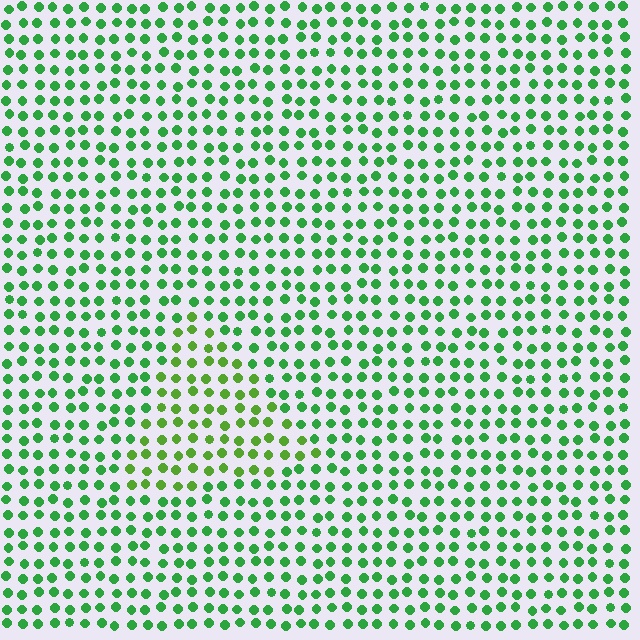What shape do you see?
I see a triangle.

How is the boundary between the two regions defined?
The boundary is defined purely by a slight shift in hue (about 28 degrees). Spacing, size, and orientation are identical on both sides.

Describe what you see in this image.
The image is filled with small green elements in a uniform arrangement. A triangle-shaped region is visible where the elements are tinted to a slightly different hue, forming a subtle color boundary.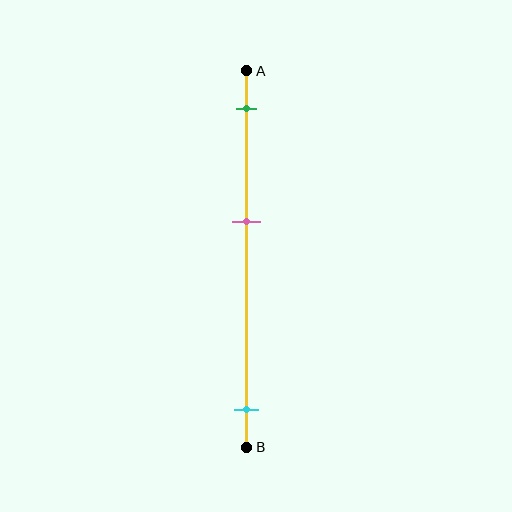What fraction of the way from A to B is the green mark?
The green mark is approximately 10% (0.1) of the way from A to B.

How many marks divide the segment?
There are 3 marks dividing the segment.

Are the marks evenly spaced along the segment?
No, the marks are not evenly spaced.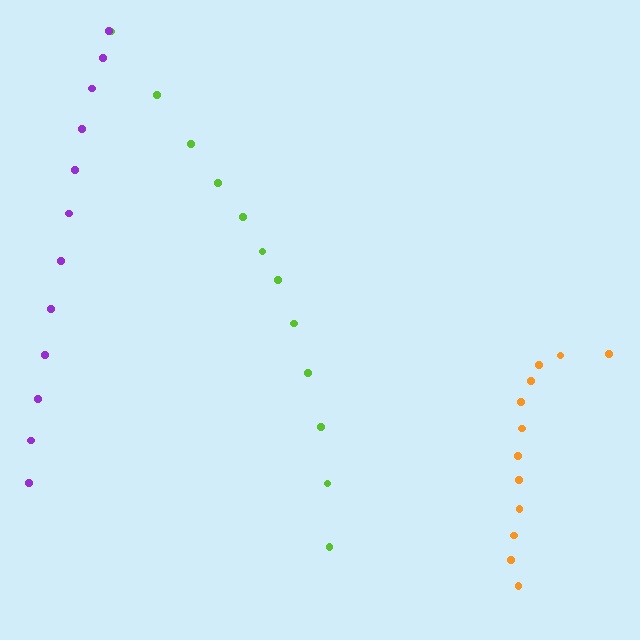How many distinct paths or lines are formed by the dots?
There are 3 distinct paths.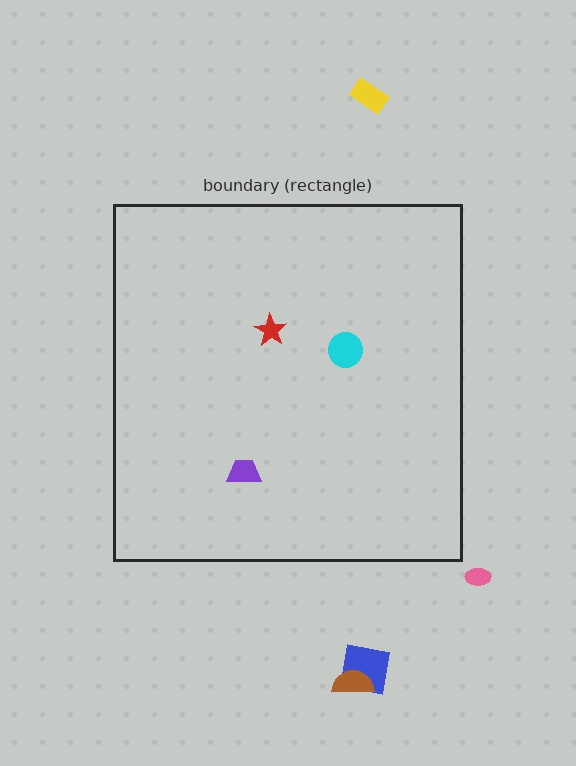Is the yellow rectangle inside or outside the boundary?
Outside.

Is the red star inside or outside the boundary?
Inside.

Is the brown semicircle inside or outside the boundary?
Outside.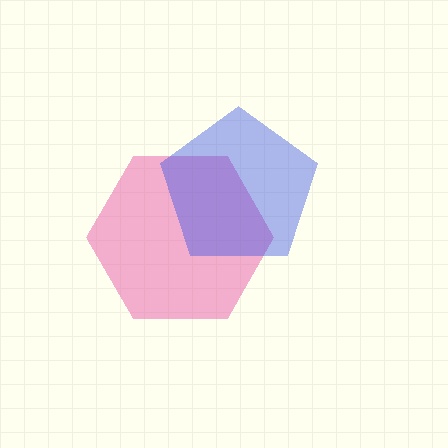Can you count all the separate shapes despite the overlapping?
Yes, there are 2 separate shapes.